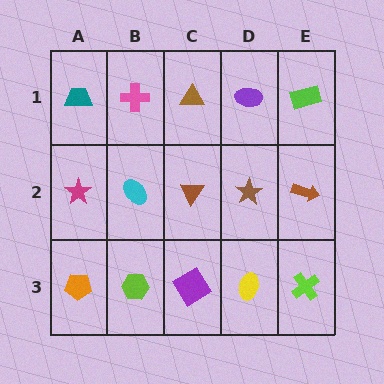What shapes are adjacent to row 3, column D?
A brown star (row 2, column D), a purple diamond (row 3, column C), a lime cross (row 3, column E).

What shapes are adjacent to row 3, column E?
A brown arrow (row 2, column E), a yellow ellipse (row 3, column D).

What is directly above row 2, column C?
A brown triangle.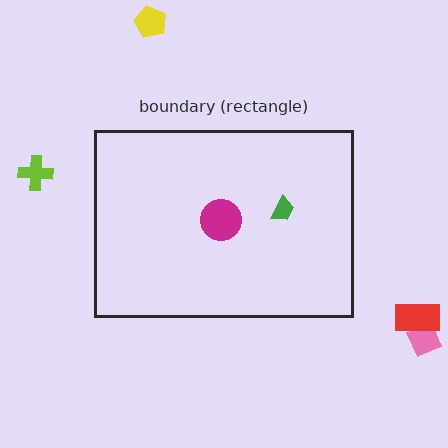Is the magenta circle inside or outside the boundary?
Inside.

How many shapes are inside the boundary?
2 inside, 4 outside.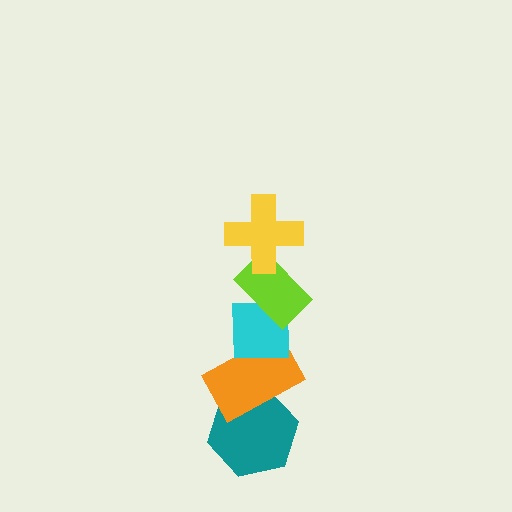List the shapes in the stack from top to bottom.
From top to bottom: the yellow cross, the lime rectangle, the cyan square, the orange rectangle, the teal hexagon.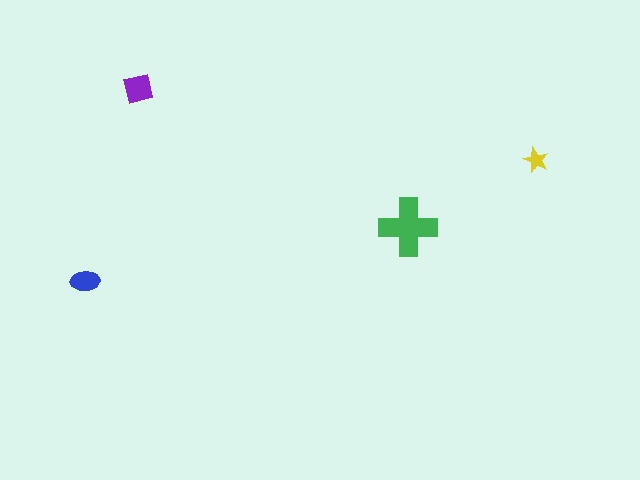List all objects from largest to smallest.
The green cross, the purple square, the blue ellipse, the yellow star.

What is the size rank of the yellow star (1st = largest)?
4th.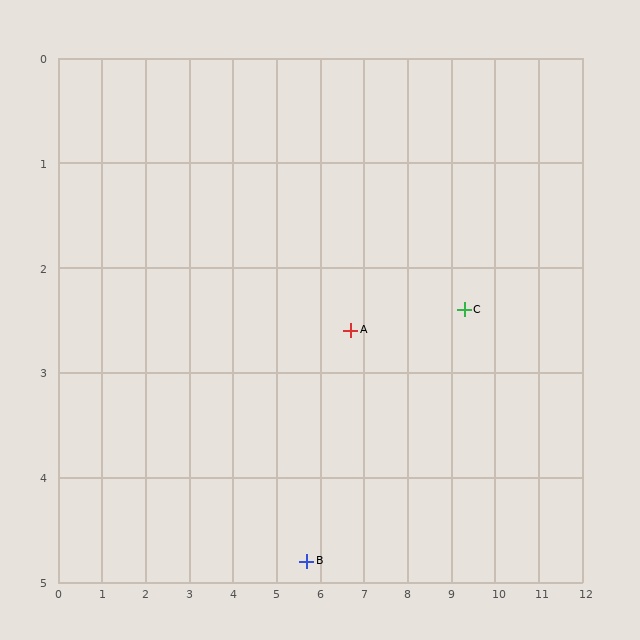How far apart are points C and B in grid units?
Points C and B are about 4.3 grid units apart.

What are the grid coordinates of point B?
Point B is at approximately (5.7, 4.8).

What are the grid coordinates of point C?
Point C is at approximately (9.3, 2.4).